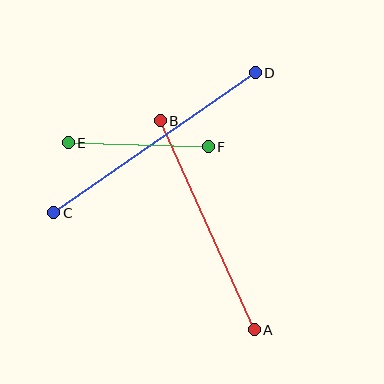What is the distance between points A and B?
The distance is approximately 229 pixels.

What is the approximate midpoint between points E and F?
The midpoint is at approximately (138, 145) pixels.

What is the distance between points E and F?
The distance is approximately 140 pixels.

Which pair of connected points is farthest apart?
Points C and D are farthest apart.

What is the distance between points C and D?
The distance is approximately 245 pixels.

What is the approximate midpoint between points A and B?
The midpoint is at approximately (207, 225) pixels.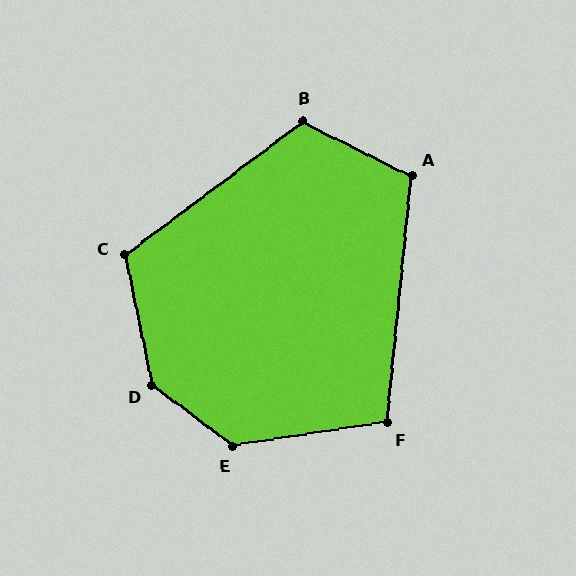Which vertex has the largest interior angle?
D, at approximately 139 degrees.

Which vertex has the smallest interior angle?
F, at approximately 104 degrees.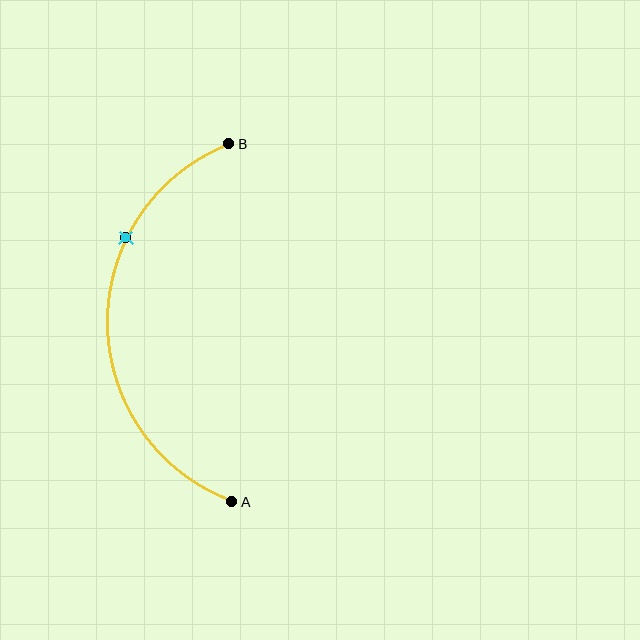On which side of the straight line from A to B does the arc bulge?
The arc bulges to the left of the straight line connecting A and B.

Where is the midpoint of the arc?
The arc midpoint is the point on the curve farthest from the straight line joining A and B. It sits to the left of that line.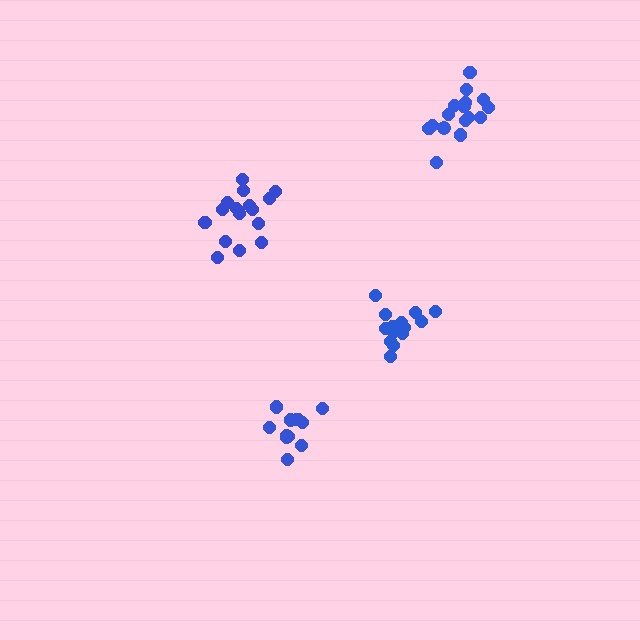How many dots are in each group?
Group 1: 13 dots, Group 2: 16 dots, Group 3: 15 dots, Group 4: 17 dots (61 total).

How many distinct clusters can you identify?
There are 4 distinct clusters.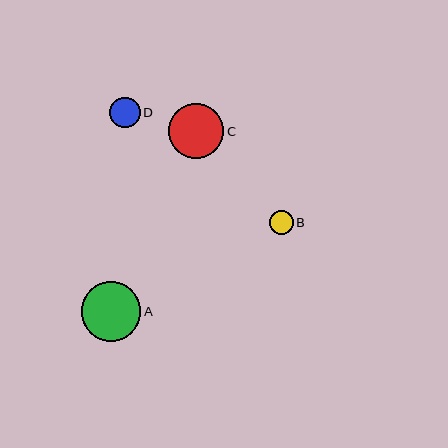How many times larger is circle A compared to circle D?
Circle A is approximately 2.0 times the size of circle D.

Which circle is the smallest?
Circle B is the smallest with a size of approximately 24 pixels.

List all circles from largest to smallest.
From largest to smallest: A, C, D, B.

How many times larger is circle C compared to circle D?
Circle C is approximately 1.8 times the size of circle D.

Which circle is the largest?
Circle A is the largest with a size of approximately 60 pixels.